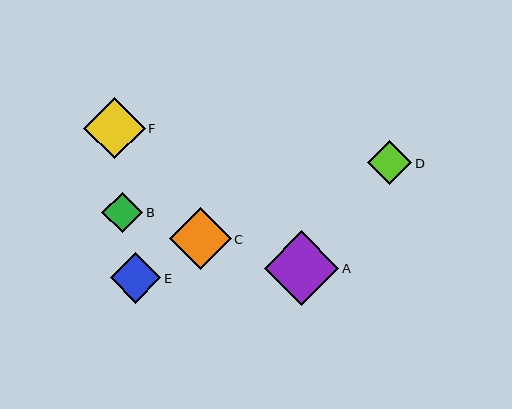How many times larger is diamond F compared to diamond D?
Diamond F is approximately 1.4 times the size of diamond D.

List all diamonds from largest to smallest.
From largest to smallest: A, C, F, E, D, B.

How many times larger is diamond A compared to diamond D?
Diamond A is approximately 1.7 times the size of diamond D.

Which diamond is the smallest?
Diamond B is the smallest with a size of approximately 41 pixels.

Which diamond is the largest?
Diamond A is the largest with a size of approximately 75 pixels.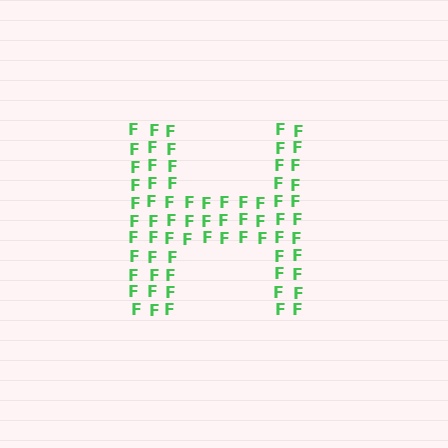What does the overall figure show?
The overall figure shows the letter H.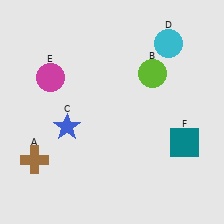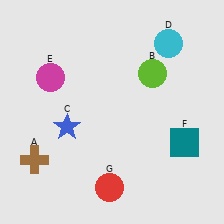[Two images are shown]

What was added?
A red circle (G) was added in Image 2.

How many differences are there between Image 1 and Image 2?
There is 1 difference between the two images.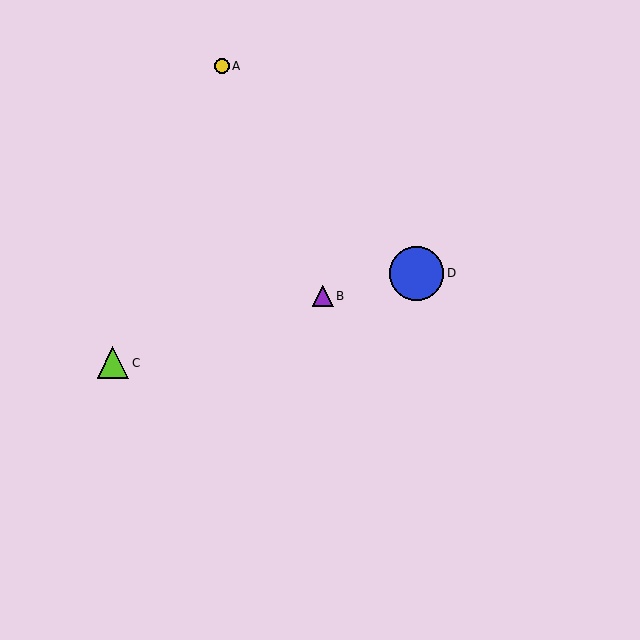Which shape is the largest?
The blue circle (labeled D) is the largest.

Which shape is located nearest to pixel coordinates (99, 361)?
The lime triangle (labeled C) at (113, 363) is nearest to that location.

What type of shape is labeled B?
Shape B is a purple triangle.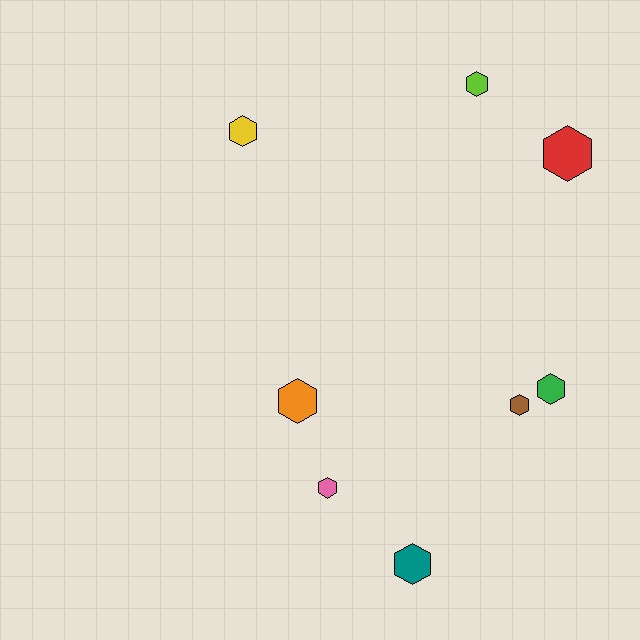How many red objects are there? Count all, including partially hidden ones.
There is 1 red object.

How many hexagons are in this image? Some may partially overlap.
There are 8 hexagons.